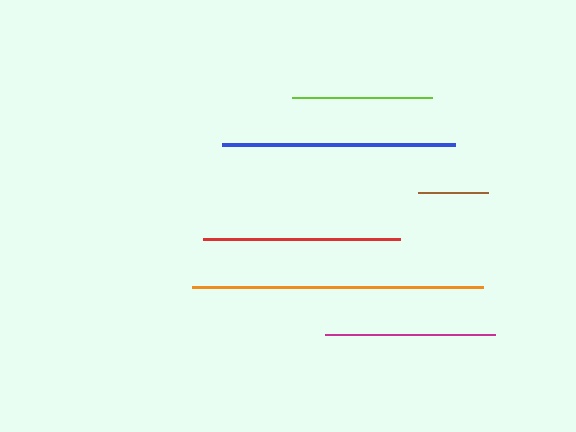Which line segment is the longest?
The orange line is the longest at approximately 291 pixels.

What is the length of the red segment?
The red segment is approximately 197 pixels long.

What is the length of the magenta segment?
The magenta segment is approximately 170 pixels long.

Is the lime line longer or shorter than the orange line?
The orange line is longer than the lime line.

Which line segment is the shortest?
The brown line is the shortest at approximately 70 pixels.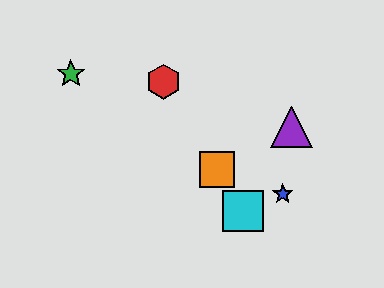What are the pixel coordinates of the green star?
The green star is at (71, 74).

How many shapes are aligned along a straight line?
4 shapes (the red hexagon, the yellow square, the orange square, the cyan square) are aligned along a straight line.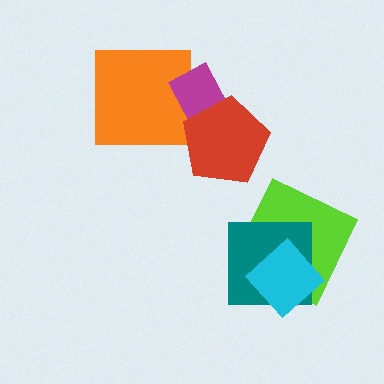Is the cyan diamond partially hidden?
No, no other shape covers it.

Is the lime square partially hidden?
Yes, it is partially covered by another shape.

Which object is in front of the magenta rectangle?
The red pentagon is in front of the magenta rectangle.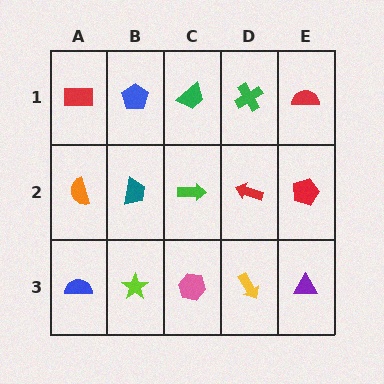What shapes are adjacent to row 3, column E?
A red pentagon (row 2, column E), a yellow arrow (row 3, column D).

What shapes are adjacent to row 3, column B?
A teal trapezoid (row 2, column B), a blue semicircle (row 3, column A), a pink hexagon (row 3, column C).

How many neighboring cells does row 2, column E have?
3.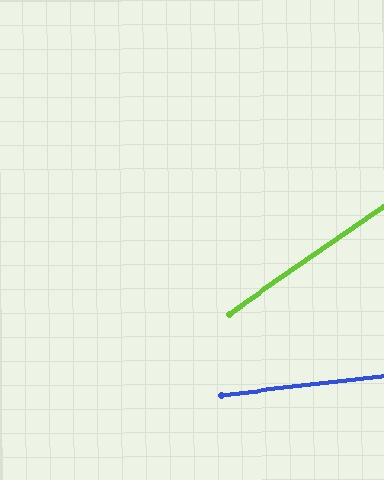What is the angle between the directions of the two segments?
Approximately 28 degrees.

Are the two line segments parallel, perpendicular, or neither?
Neither parallel nor perpendicular — they differ by about 28°.